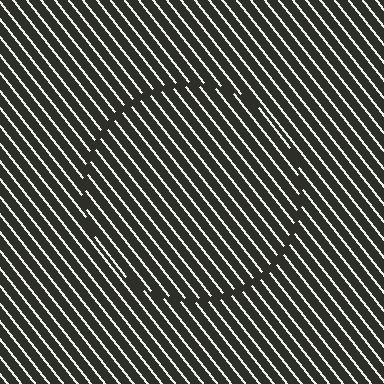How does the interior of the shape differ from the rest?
The interior of the shape contains the same grating, shifted by half a period — the contour is defined by the phase discontinuity where line-ends from the inner and outer gratings abut.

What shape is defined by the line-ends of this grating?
An illusory circle. The interior of the shape contains the same grating, shifted by half a period — the contour is defined by the phase discontinuity where line-ends from the inner and outer gratings abut.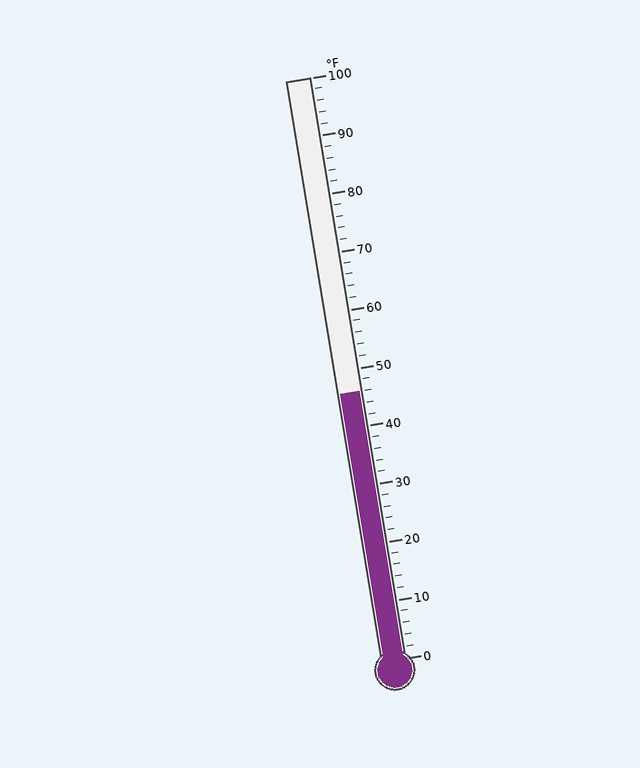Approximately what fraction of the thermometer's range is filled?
The thermometer is filled to approximately 45% of its range.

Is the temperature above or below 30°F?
The temperature is above 30°F.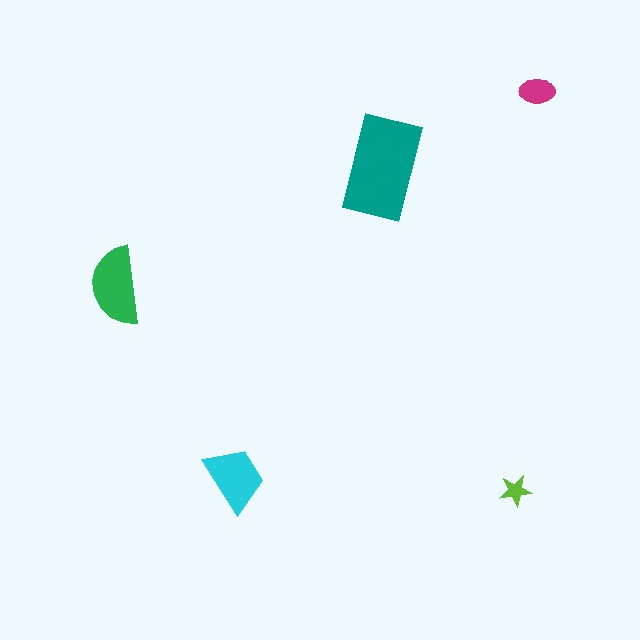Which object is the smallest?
The lime star.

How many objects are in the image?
There are 5 objects in the image.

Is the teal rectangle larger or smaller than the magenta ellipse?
Larger.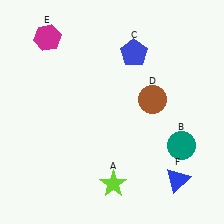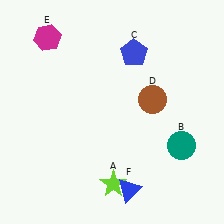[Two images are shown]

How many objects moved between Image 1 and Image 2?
1 object moved between the two images.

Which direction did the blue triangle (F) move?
The blue triangle (F) moved left.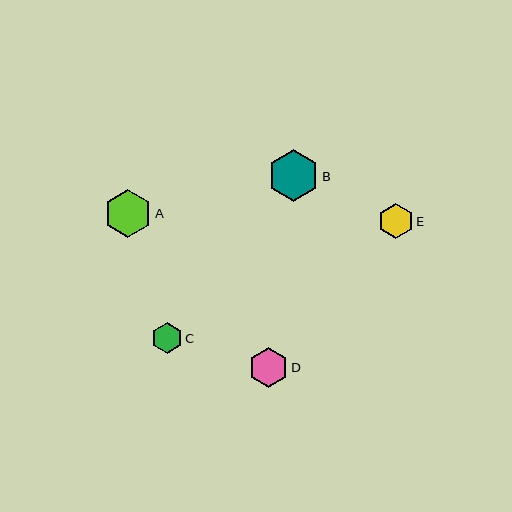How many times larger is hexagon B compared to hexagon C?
Hexagon B is approximately 1.7 times the size of hexagon C.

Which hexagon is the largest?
Hexagon B is the largest with a size of approximately 52 pixels.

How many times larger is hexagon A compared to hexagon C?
Hexagon A is approximately 1.6 times the size of hexagon C.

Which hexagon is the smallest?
Hexagon C is the smallest with a size of approximately 31 pixels.